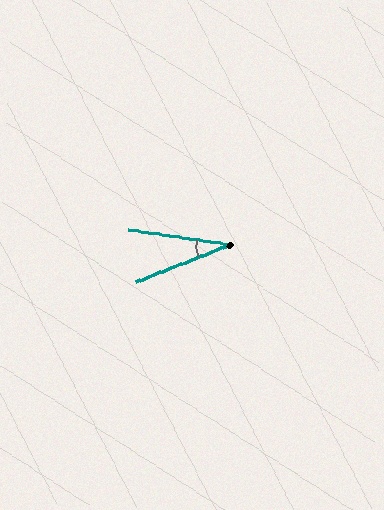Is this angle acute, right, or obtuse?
It is acute.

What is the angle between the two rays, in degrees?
Approximately 29 degrees.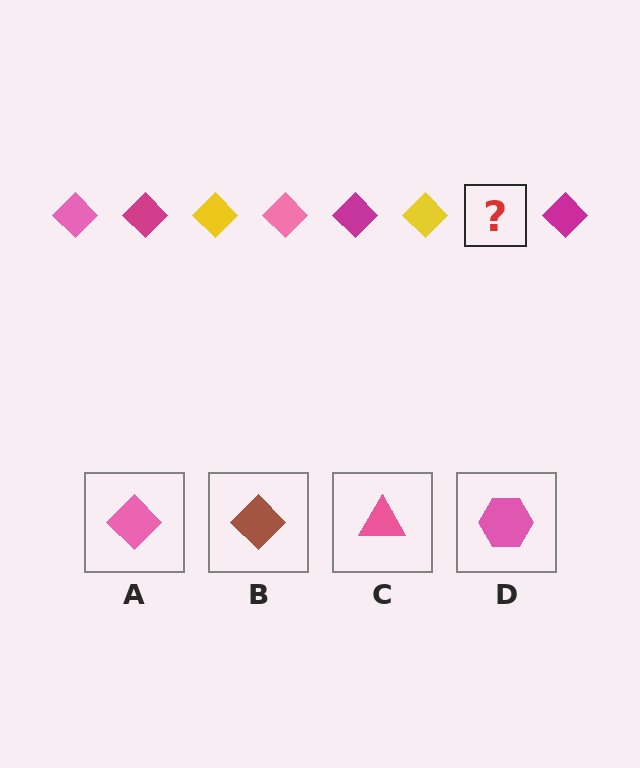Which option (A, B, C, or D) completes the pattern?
A.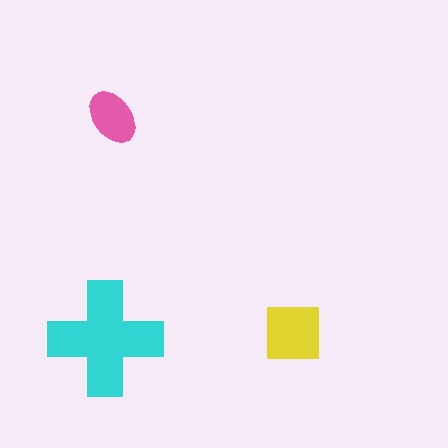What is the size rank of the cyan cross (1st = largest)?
1st.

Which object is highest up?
The pink ellipse is topmost.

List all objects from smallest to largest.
The pink ellipse, the yellow square, the cyan cross.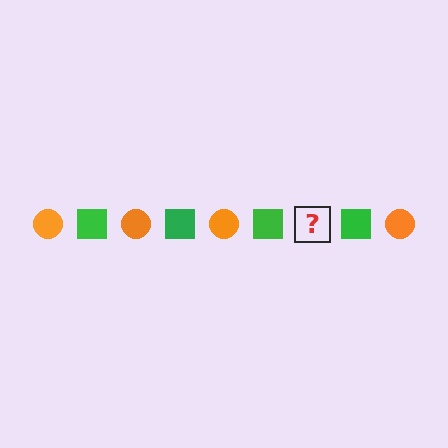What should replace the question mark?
The question mark should be replaced with an orange circle.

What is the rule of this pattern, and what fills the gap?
The rule is that the pattern alternates between orange circle and green square. The gap should be filled with an orange circle.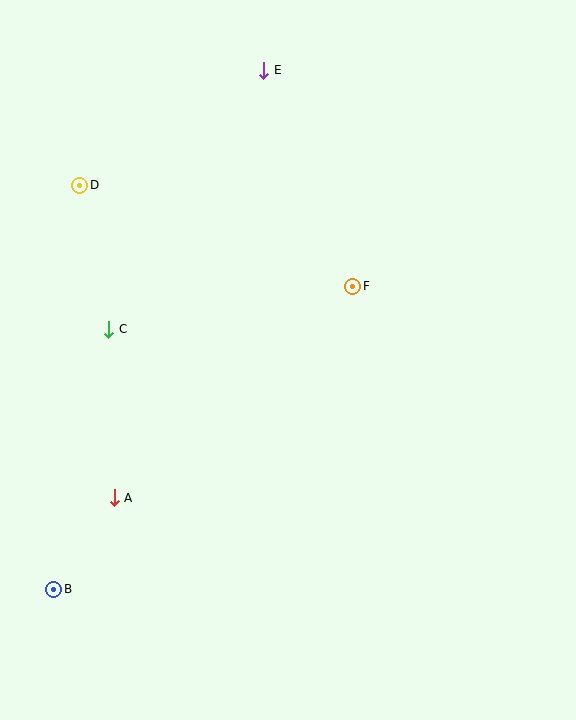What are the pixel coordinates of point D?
Point D is at (80, 185).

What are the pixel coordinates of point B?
Point B is at (54, 589).